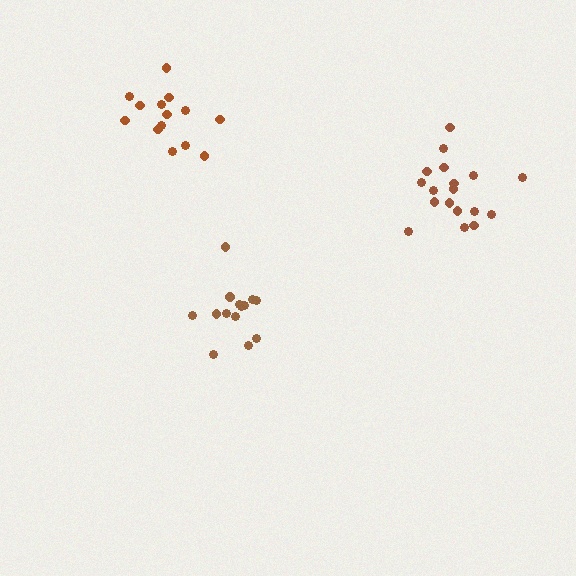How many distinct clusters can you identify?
There are 3 distinct clusters.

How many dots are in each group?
Group 1: 14 dots, Group 2: 14 dots, Group 3: 18 dots (46 total).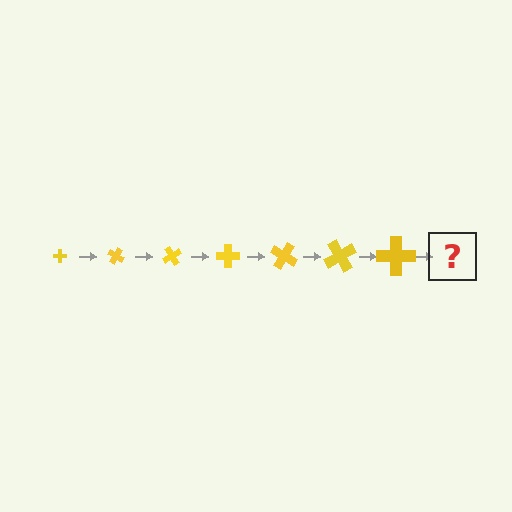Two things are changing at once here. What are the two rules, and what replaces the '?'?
The two rules are that the cross grows larger each step and it rotates 30 degrees each step. The '?' should be a cross, larger than the previous one and rotated 210 degrees from the start.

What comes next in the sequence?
The next element should be a cross, larger than the previous one and rotated 210 degrees from the start.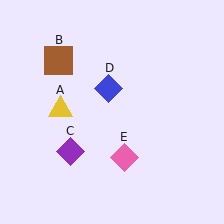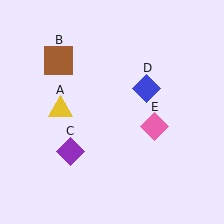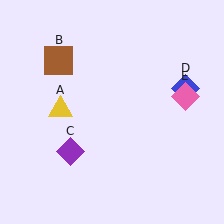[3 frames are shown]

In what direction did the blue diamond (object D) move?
The blue diamond (object D) moved right.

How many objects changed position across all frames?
2 objects changed position: blue diamond (object D), pink diamond (object E).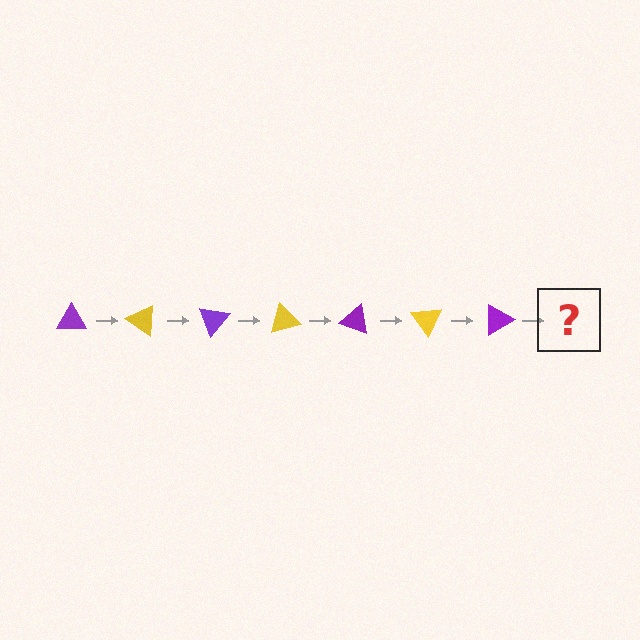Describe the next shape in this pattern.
It should be a yellow triangle, rotated 245 degrees from the start.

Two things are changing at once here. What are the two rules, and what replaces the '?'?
The two rules are that it rotates 35 degrees each step and the color cycles through purple and yellow. The '?' should be a yellow triangle, rotated 245 degrees from the start.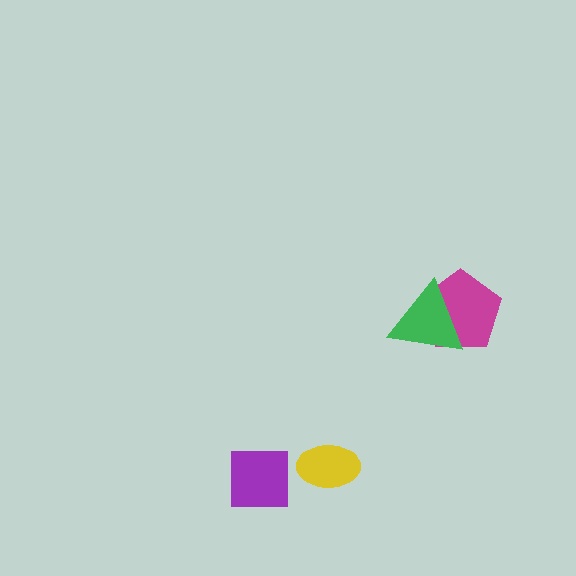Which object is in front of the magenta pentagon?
The green triangle is in front of the magenta pentagon.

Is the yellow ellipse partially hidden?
No, no other shape covers it.